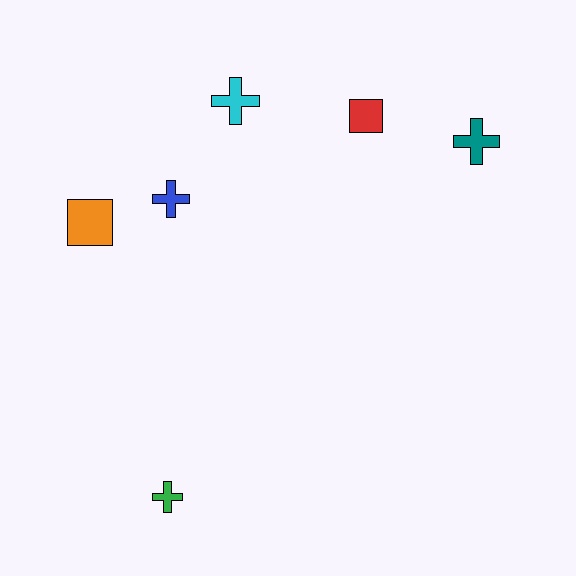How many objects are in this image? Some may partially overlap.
There are 6 objects.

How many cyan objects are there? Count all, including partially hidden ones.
There is 1 cyan object.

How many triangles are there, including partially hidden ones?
There are no triangles.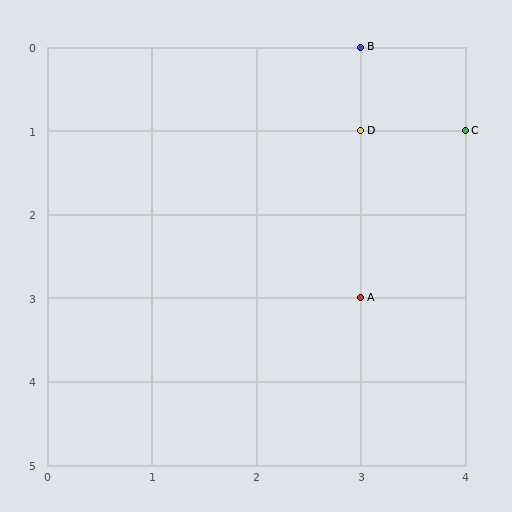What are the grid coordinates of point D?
Point D is at grid coordinates (3, 1).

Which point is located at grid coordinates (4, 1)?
Point C is at (4, 1).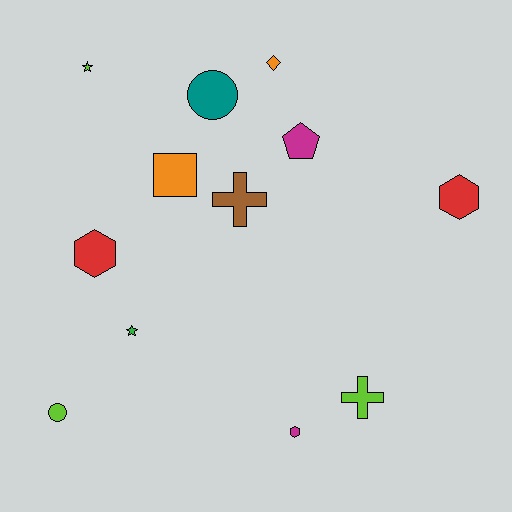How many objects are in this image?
There are 12 objects.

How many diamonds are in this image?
There is 1 diamond.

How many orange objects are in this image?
There are 2 orange objects.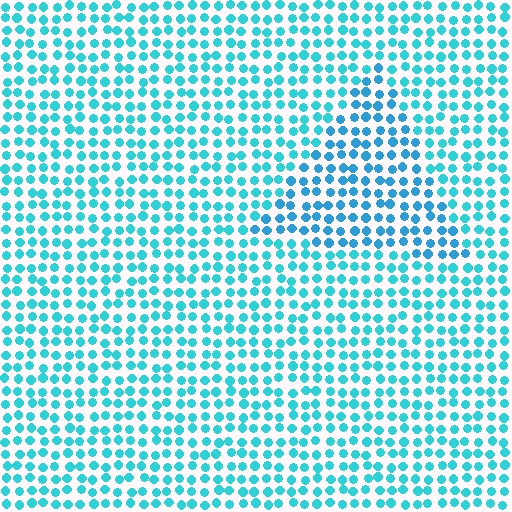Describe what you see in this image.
The image is filled with small cyan elements in a uniform arrangement. A triangle-shaped region is visible where the elements are tinted to a slightly different hue, forming a subtle color boundary.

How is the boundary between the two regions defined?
The boundary is defined purely by a slight shift in hue (about 19 degrees). Spacing, size, and orientation are identical on both sides.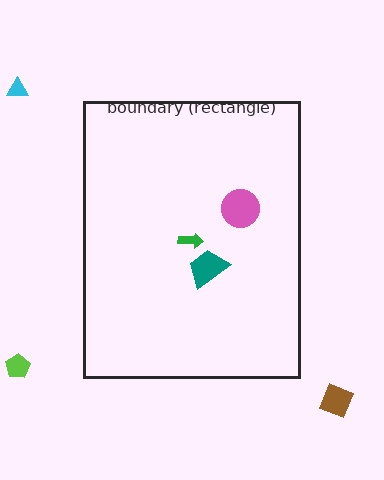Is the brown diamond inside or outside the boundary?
Outside.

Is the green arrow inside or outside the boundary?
Inside.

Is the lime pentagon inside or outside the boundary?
Outside.